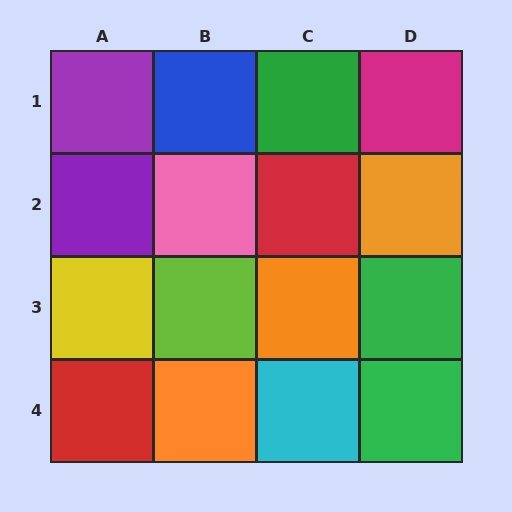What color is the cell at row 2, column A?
Purple.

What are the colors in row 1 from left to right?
Purple, blue, green, magenta.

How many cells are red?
2 cells are red.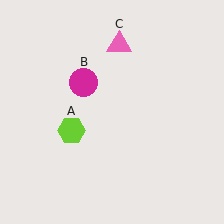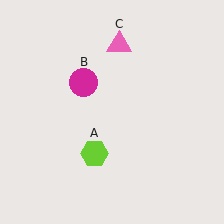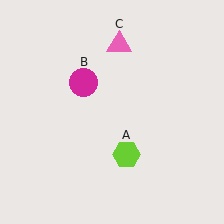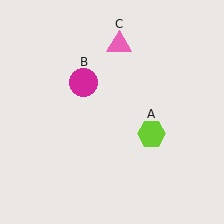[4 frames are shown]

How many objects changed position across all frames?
1 object changed position: lime hexagon (object A).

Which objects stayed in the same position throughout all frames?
Magenta circle (object B) and pink triangle (object C) remained stationary.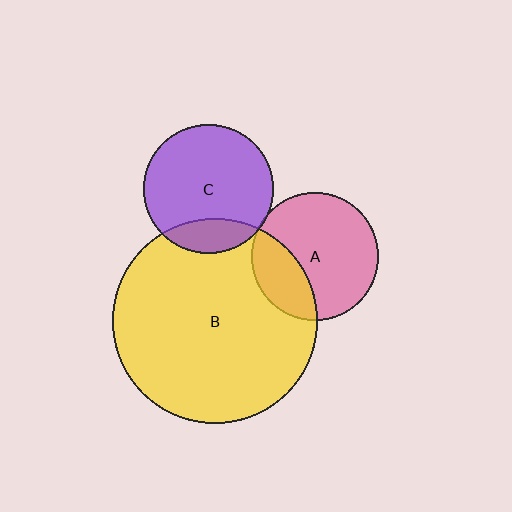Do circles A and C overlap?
Yes.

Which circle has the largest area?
Circle B (yellow).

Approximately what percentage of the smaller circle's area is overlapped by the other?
Approximately 5%.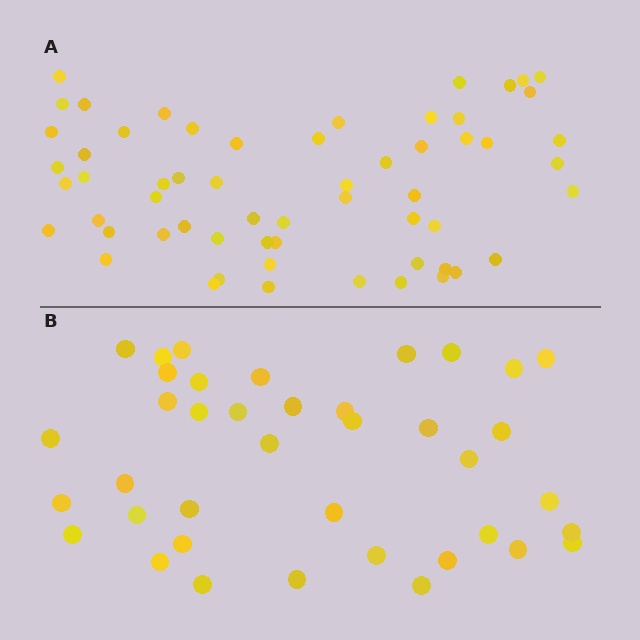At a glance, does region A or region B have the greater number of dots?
Region A (the top region) has more dots.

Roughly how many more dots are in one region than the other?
Region A has approximately 20 more dots than region B.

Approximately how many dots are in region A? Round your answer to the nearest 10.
About 60 dots. (The exact count is 59, which rounds to 60.)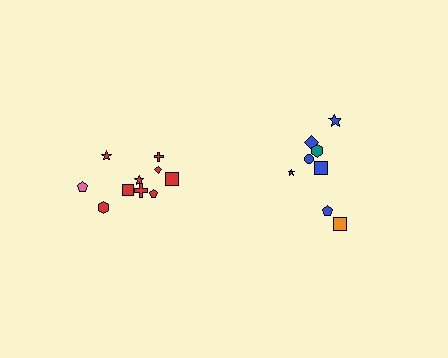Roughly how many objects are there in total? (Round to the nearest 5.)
Roughly 20 objects in total.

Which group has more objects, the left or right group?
The left group.